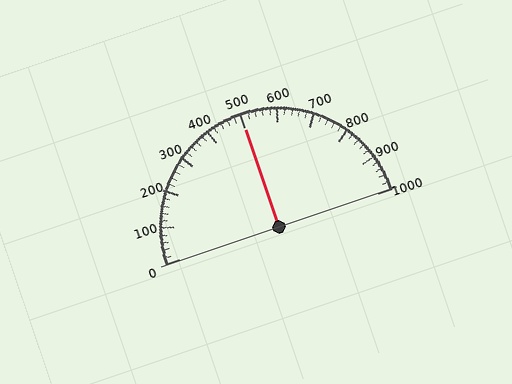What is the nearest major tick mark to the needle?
The nearest major tick mark is 500.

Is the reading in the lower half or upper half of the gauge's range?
The reading is in the upper half of the range (0 to 1000).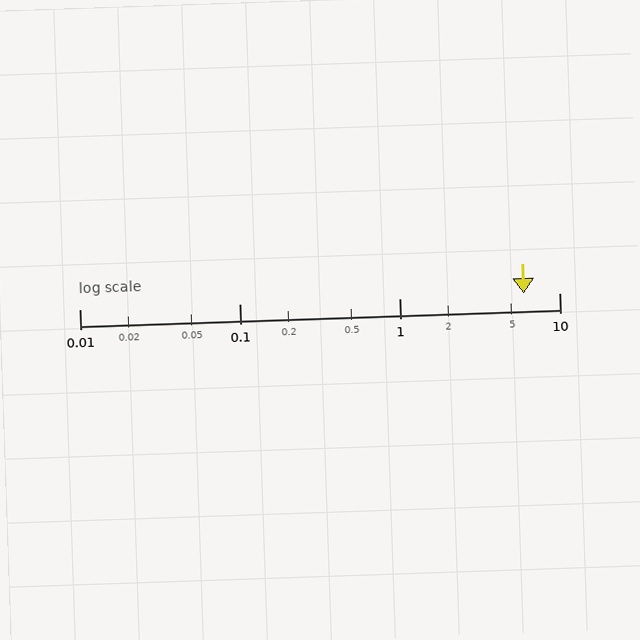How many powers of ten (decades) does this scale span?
The scale spans 3 decades, from 0.01 to 10.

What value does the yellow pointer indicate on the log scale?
The pointer indicates approximately 6.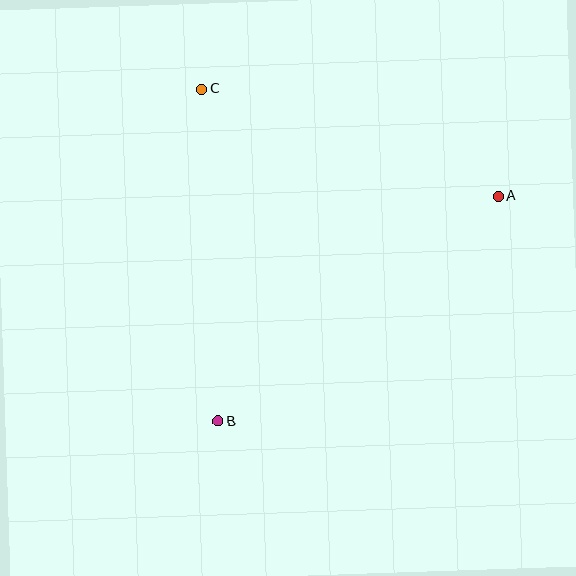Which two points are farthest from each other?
Points A and B are farthest from each other.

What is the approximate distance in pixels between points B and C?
The distance between B and C is approximately 332 pixels.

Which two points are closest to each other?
Points A and C are closest to each other.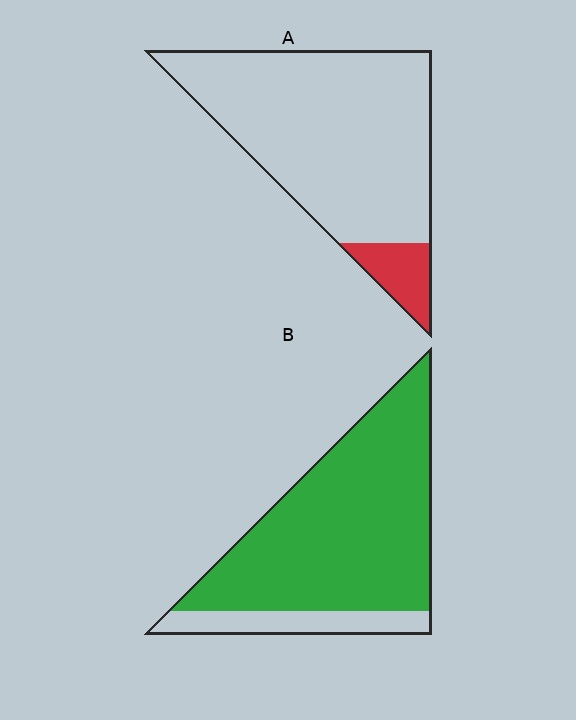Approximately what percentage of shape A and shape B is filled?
A is approximately 10% and B is approximately 85%.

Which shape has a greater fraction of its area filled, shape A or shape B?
Shape B.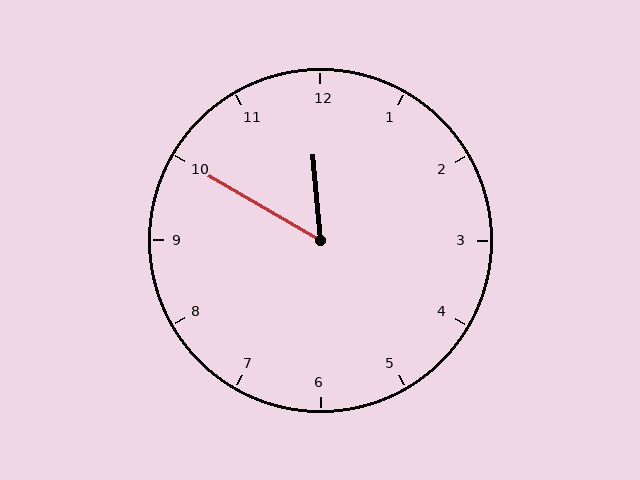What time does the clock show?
11:50.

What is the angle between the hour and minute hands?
Approximately 55 degrees.